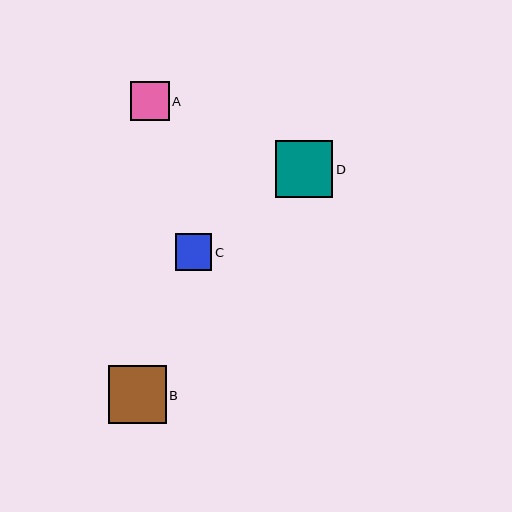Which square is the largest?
Square B is the largest with a size of approximately 57 pixels.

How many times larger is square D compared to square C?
Square D is approximately 1.6 times the size of square C.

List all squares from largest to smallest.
From largest to smallest: B, D, A, C.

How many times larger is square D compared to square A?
Square D is approximately 1.5 times the size of square A.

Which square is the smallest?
Square C is the smallest with a size of approximately 36 pixels.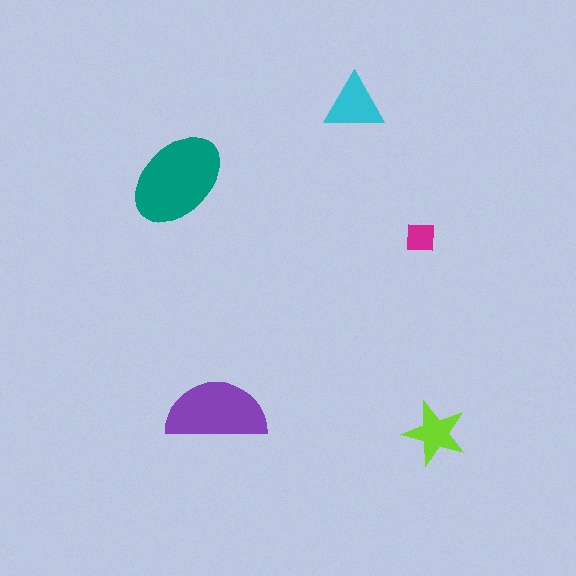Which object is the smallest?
The magenta square.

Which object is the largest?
The teal ellipse.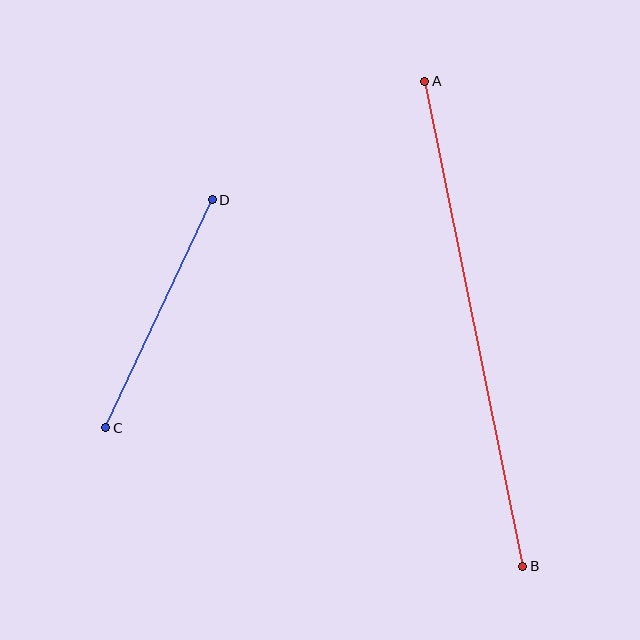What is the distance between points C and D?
The distance is approximately 252 pixels.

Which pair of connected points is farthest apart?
Points A and B are farthest apart.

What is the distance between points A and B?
The distance is approximately 495 pixels.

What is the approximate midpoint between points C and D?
The midpoint is at approximately (159, 314) pixels.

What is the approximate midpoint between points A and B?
The midpoint is at approximately (474, 324) pixels.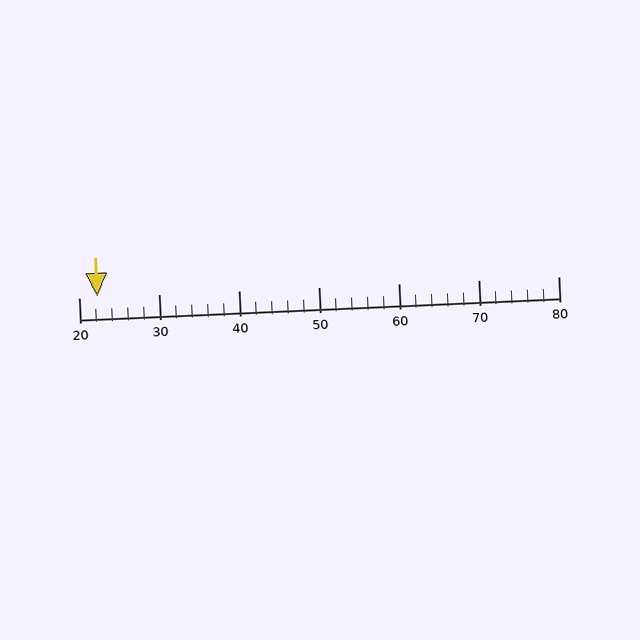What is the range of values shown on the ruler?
The ruler shows values from 20 to 80.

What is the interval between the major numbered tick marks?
The major tick marks are spaced 10 units apart.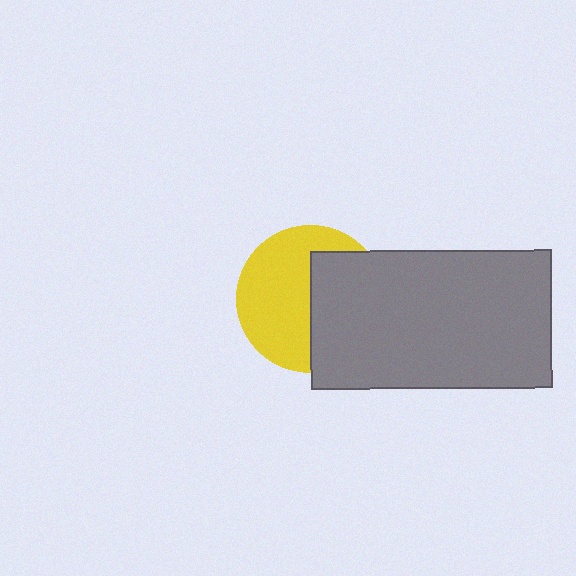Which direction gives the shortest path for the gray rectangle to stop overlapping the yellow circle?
Moving right gives the shortest separation.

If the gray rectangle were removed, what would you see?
You would see the complete yellow circle.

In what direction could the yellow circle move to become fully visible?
The yellow circle could move left. That would shift it out from behind the gray rectangle entirely.